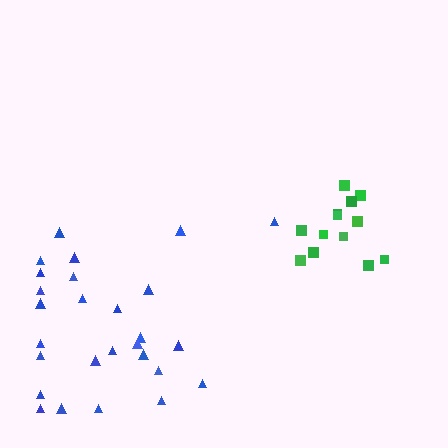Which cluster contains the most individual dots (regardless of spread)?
Blue (27).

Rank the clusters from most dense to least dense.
green, blue.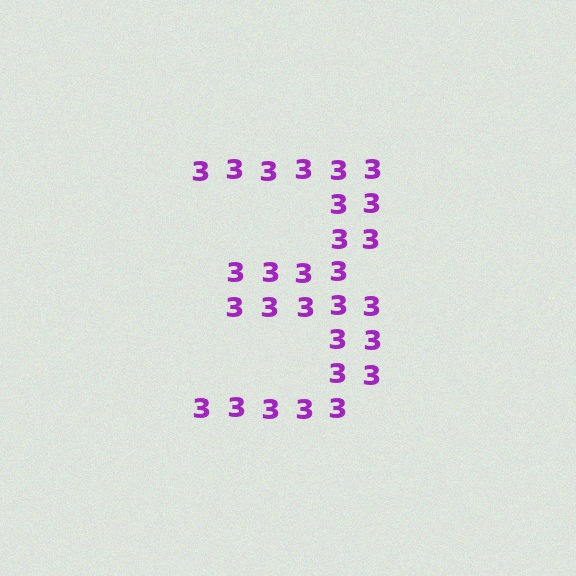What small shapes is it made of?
It is made of small digit 3's.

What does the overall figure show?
The overall figure shows the digit 3.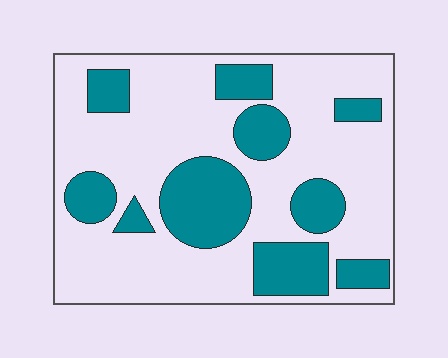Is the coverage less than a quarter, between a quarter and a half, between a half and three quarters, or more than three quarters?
Between a quarter and a half.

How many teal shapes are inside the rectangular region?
10.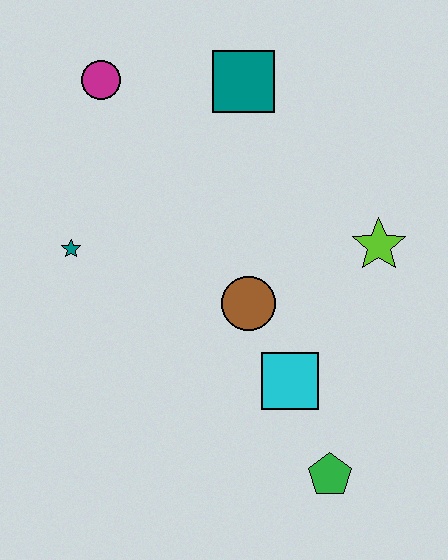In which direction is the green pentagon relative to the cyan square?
The green pentagon is below the cyan square.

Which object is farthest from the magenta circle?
The green pentagon is farthest from the magenta circle.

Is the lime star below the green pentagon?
No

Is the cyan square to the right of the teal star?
Yes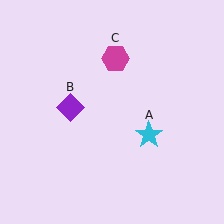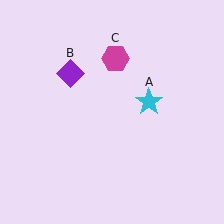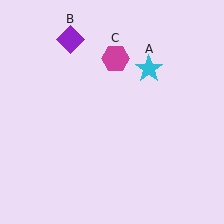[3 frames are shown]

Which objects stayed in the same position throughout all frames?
Magenta hexagon (object C) remained stationary.